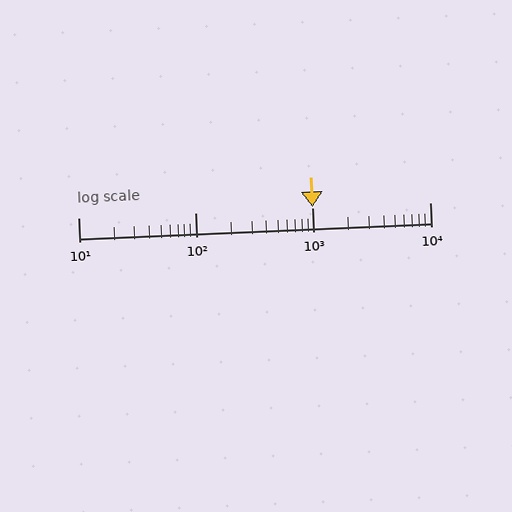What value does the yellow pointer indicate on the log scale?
The pointer indicates approximately 1000.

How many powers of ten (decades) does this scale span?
The scale spans 3 decades, from 10 to 10000.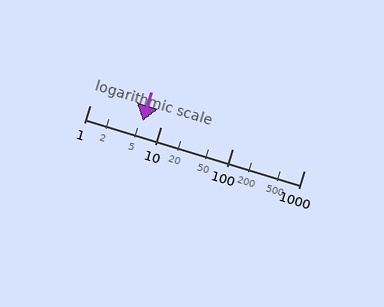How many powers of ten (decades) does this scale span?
The scale spans 3 decades, from 1 to 1000.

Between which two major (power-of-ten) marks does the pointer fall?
The pointer is between 1 and 10.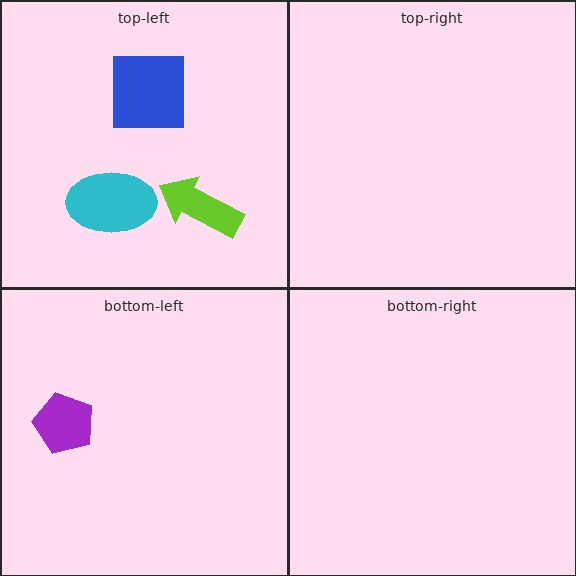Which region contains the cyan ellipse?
The top-left region.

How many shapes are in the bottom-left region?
1.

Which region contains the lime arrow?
The top-left region.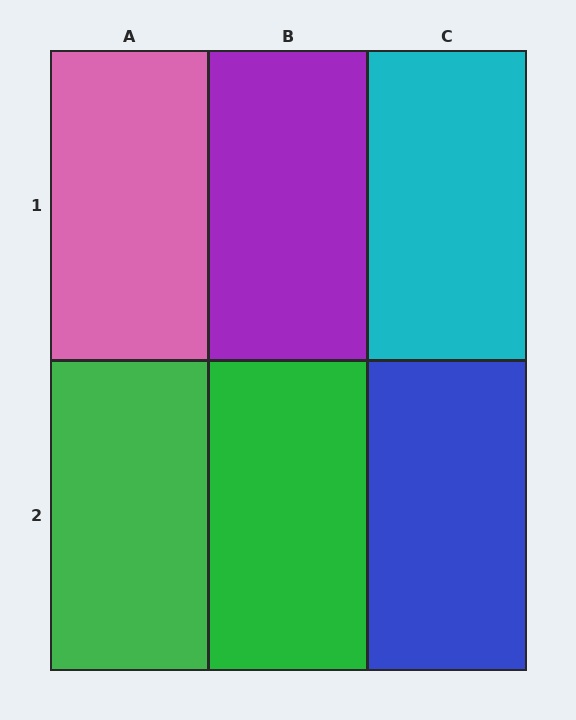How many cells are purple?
1 cell is purple.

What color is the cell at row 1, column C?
Cyan.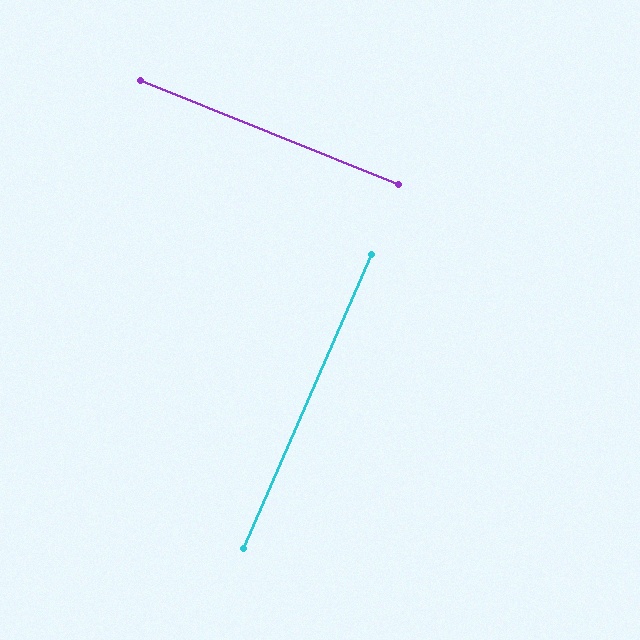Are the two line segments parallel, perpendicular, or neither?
Perpendicular — they meet at approximately 89°.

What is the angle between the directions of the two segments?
Approximately 89 degrees.